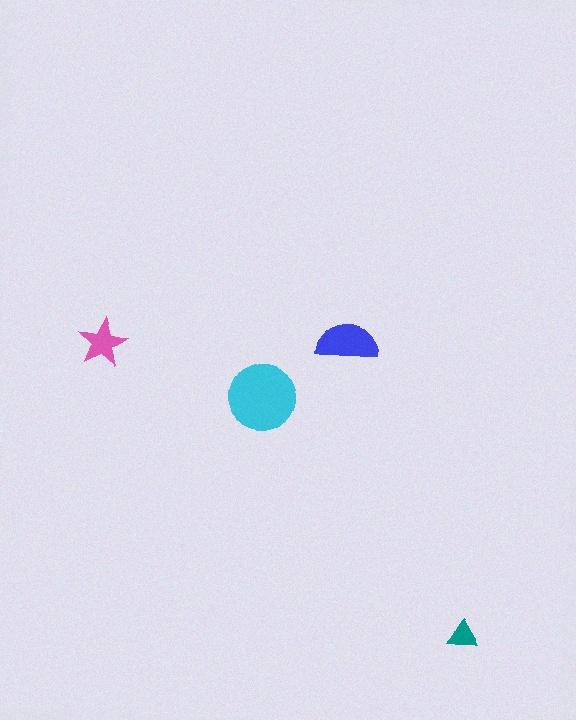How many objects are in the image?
There are 4 objects in the image.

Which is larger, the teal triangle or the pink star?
The pink star.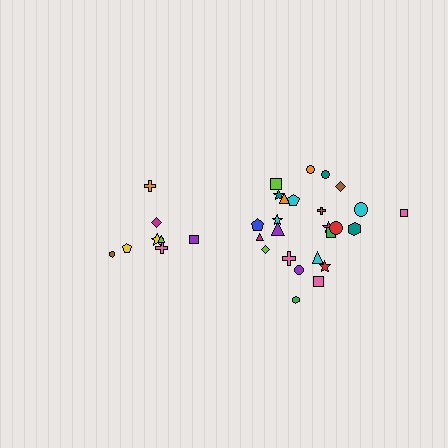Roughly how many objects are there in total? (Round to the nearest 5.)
Roughly 35 objects in total.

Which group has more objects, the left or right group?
The right group.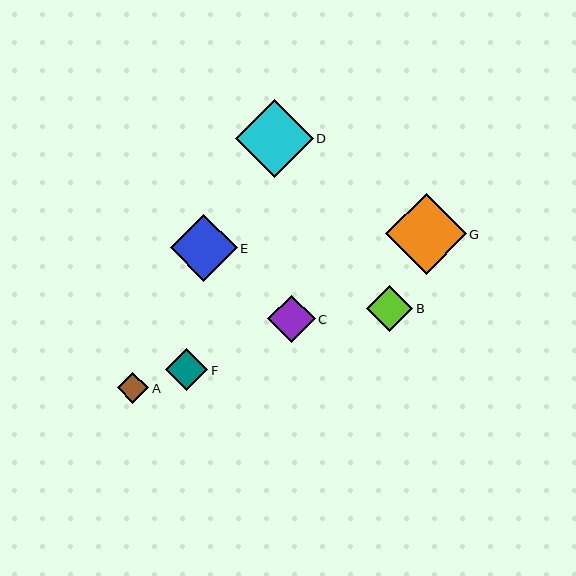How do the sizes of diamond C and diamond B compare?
Diamond C and diamond B are approximately the same size.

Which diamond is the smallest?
Diamond A is the smallest with a size of approximately 32 pixels.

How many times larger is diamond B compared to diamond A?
Diamond B is approximately 1.5 times the size of diamond A.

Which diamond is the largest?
Diamond G is the largest with a size of approximately 81 pixels.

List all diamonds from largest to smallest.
From largest to smallest: G, D, E, C, B, F, A.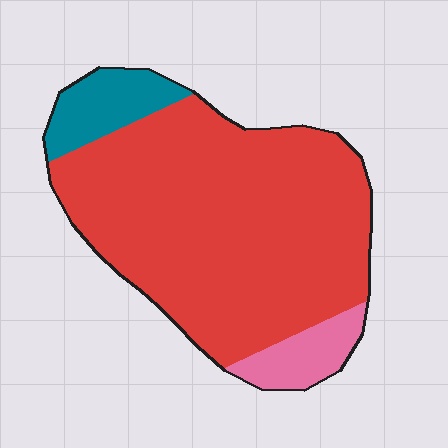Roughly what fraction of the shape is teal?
Teal takes up about one tenth (1/10) of the shape.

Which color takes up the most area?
Red, at roughly 80%.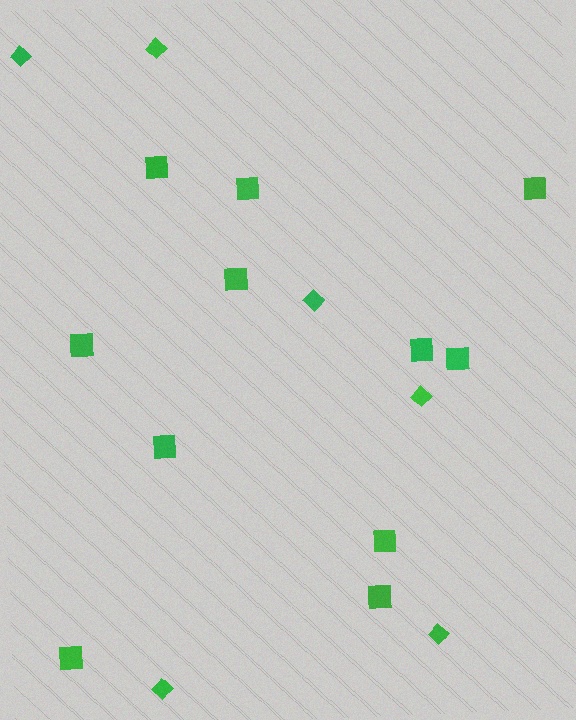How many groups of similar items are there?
There are 2 groups: one group of squares (11) and one group of diamonds (6).